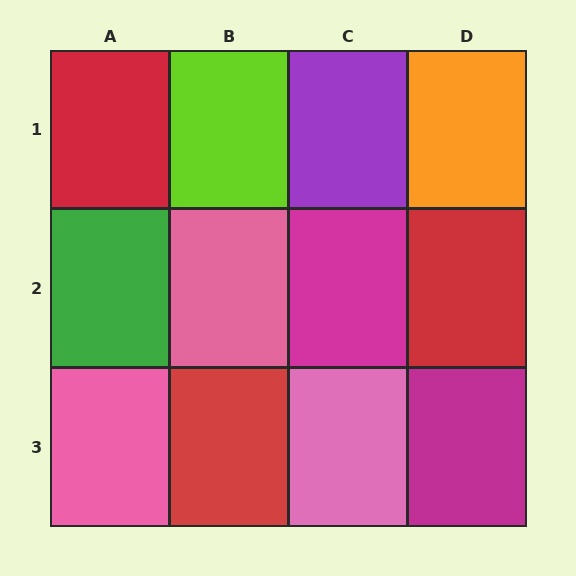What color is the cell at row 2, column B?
Pink.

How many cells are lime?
1 cell is lime.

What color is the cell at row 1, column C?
Purple.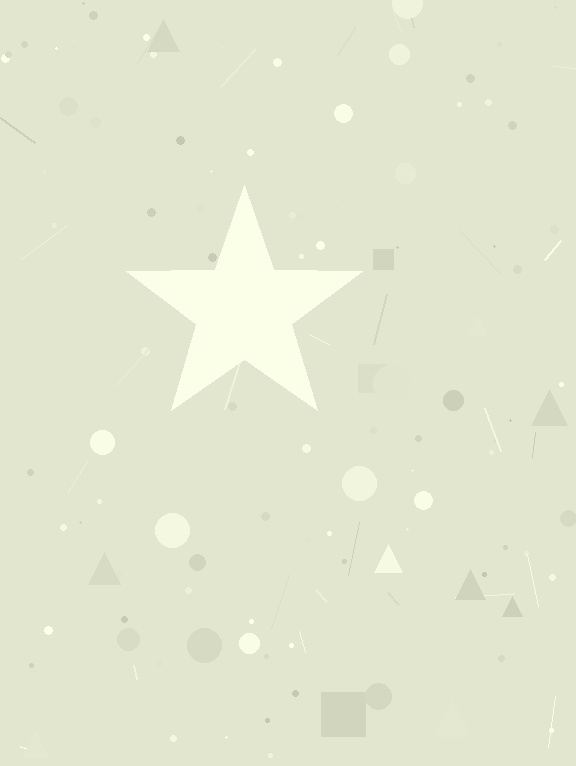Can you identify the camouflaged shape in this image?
The camouflaged shape is a star.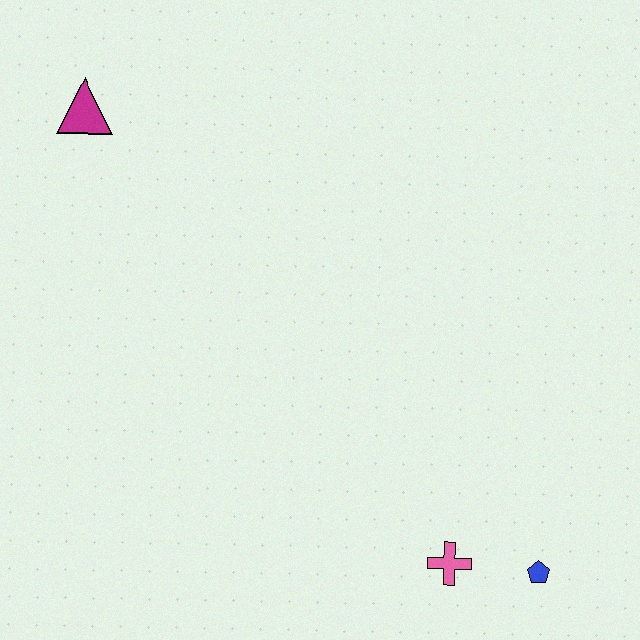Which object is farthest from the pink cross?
The magenta triangle is farthest from the pink cross.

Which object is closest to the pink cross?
The blue pentagon is closest to the pink cross.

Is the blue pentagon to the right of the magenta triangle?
Yes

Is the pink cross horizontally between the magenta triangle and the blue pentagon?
Yes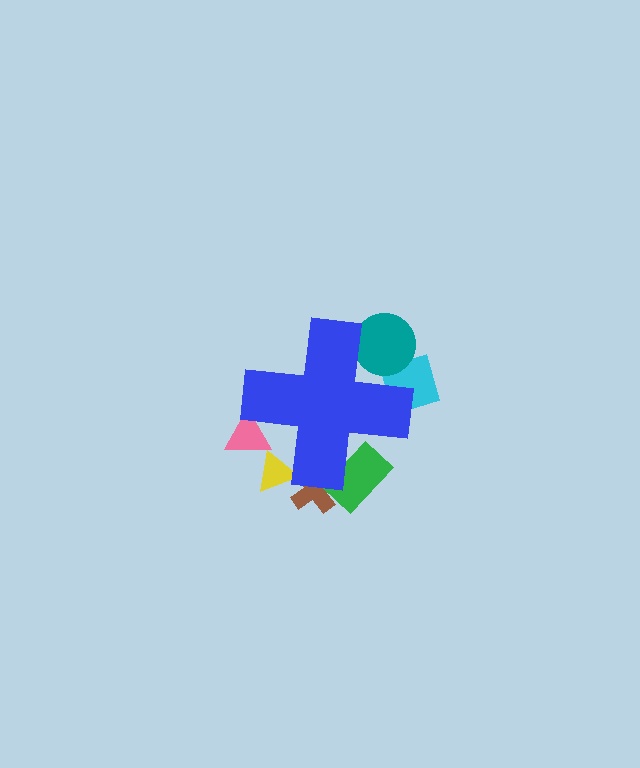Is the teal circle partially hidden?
Yes, the teal circle is partially hidden behind the blue cross.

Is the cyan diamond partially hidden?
Yes, the cyan diamond is partially hidden behind the blue cross.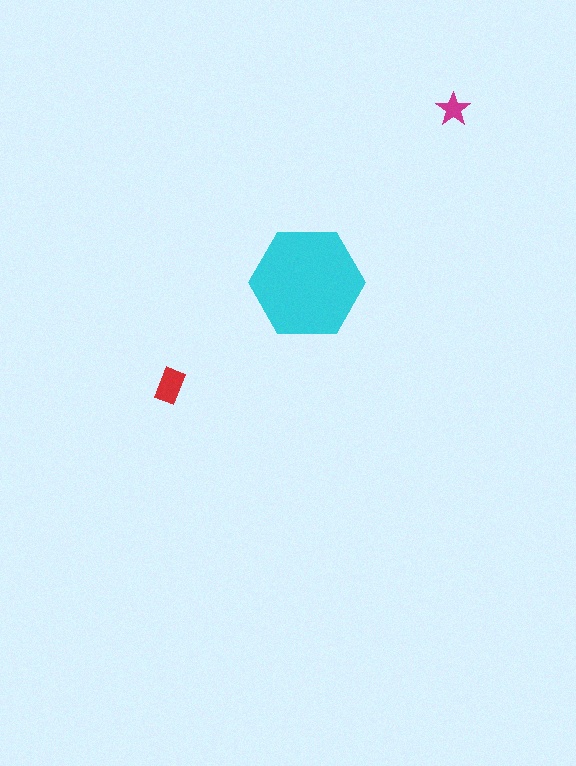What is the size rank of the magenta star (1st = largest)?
3rd.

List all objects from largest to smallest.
The cyan hexagon, the red rectangle, the magenta star.